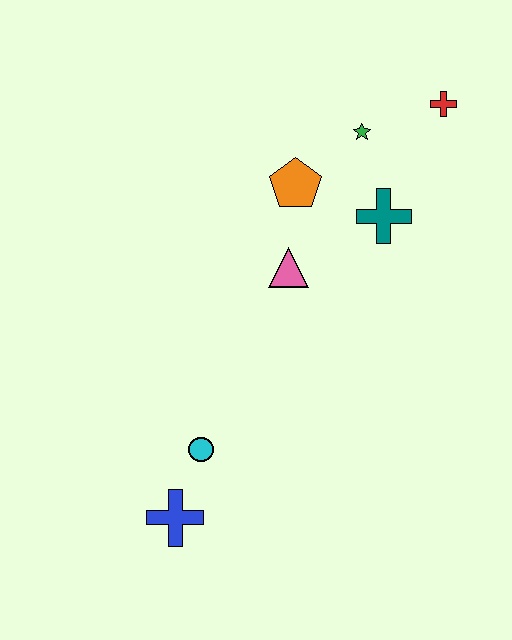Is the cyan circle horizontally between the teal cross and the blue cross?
Yes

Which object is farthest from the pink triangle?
The blue cross is farthest from the pink triangle.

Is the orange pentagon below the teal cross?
No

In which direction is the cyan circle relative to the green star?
The cyan circle is below the green star.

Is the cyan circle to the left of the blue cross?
No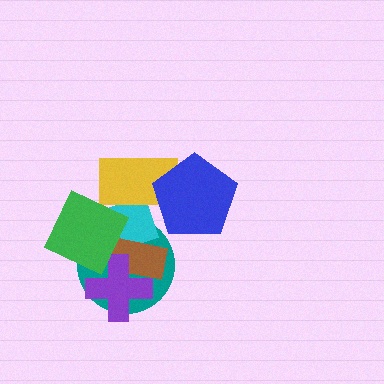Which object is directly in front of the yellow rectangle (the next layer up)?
The blue pentagon is directly in front of the yellow rectangle.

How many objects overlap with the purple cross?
4 objects overlap with the purple cross.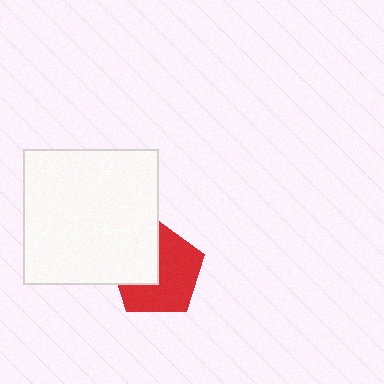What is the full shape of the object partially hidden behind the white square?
The partially hidden object is a red pentagon.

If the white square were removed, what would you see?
You would see the complete red pentagon.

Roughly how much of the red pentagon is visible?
About half of it is visible (roughly 61%).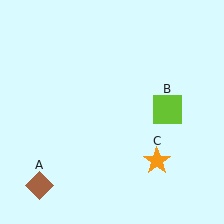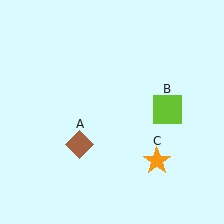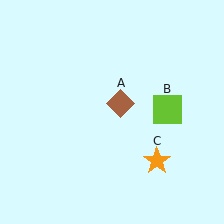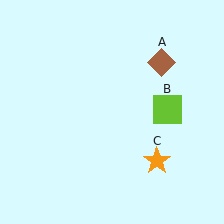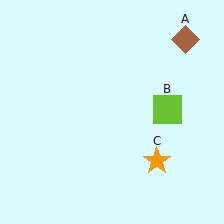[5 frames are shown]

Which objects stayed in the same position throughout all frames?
Lime square (object B) and orange star (object C) remained stationary.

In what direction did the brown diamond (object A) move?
The brown diamond (object A) moved up and to the right.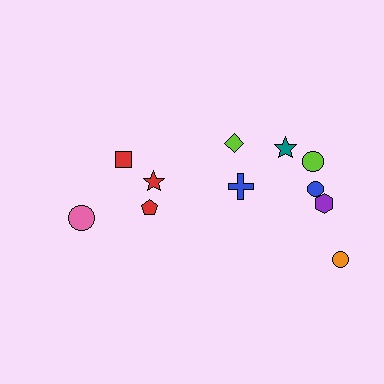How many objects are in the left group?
There are 4 objects.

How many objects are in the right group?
There are 7 objects.